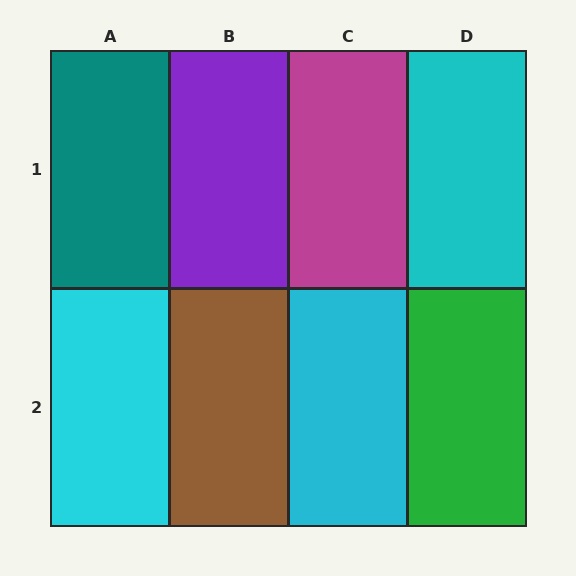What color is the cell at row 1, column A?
Teal.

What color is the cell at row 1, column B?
Purple.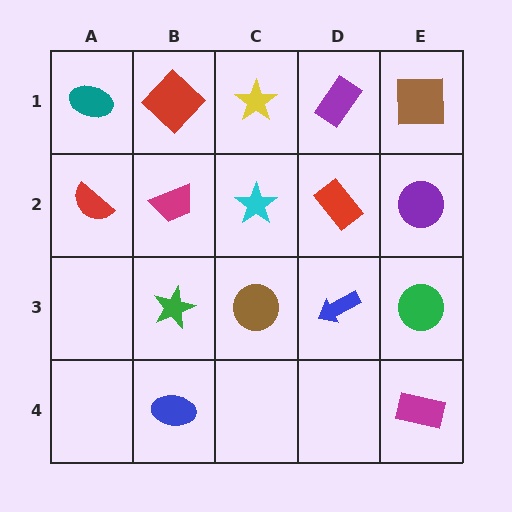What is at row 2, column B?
A magenta trapezoid.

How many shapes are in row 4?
2 shapes.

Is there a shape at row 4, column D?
No, that cell is empty.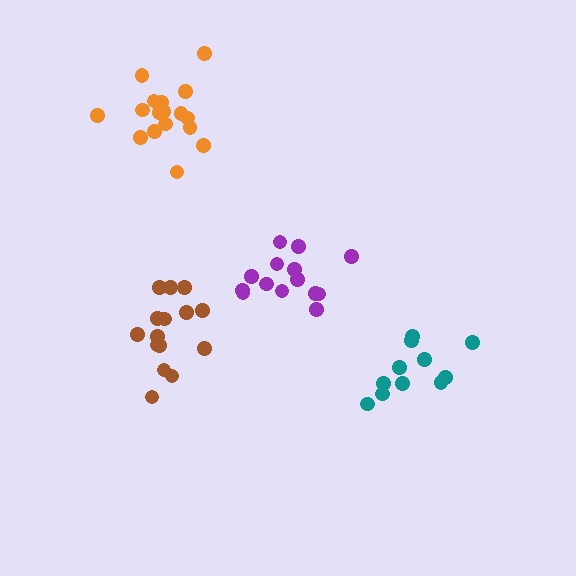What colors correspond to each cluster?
The clusters are colored: orange, teal, brown, purple.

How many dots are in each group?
Group 1: 17 dots, Group 2: 11 dots, Group 3: 15 dots, Group 4: 14 dots (57 total).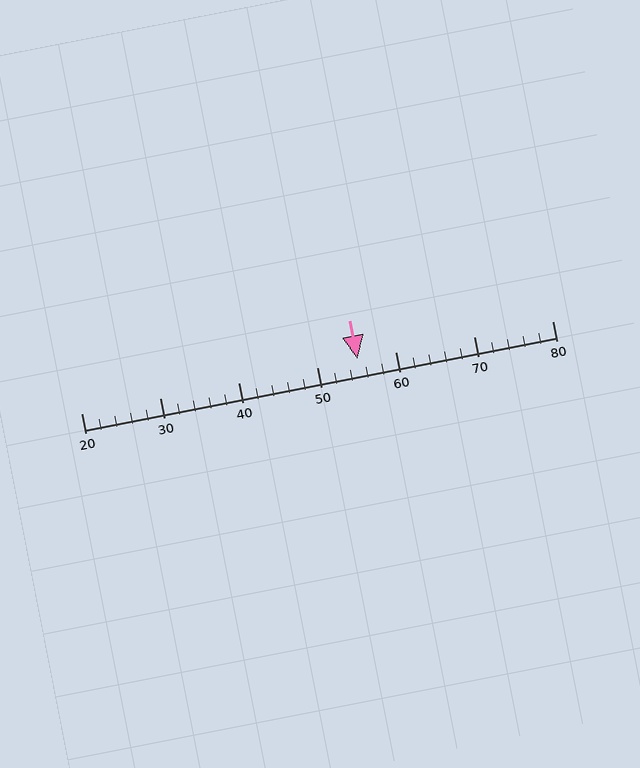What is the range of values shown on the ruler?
The ruler shows values from 20 to 80.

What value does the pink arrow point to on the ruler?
The pink arrow points to approximately 55.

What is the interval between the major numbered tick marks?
The major tick marks are spaced 10 units apart.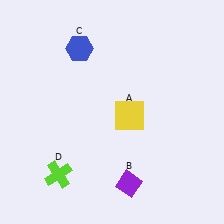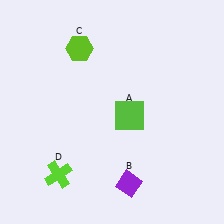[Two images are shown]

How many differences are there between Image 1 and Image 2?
There are 2 differences between the two images.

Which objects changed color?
A changed from yellow to lime. C changed from blue to lime.